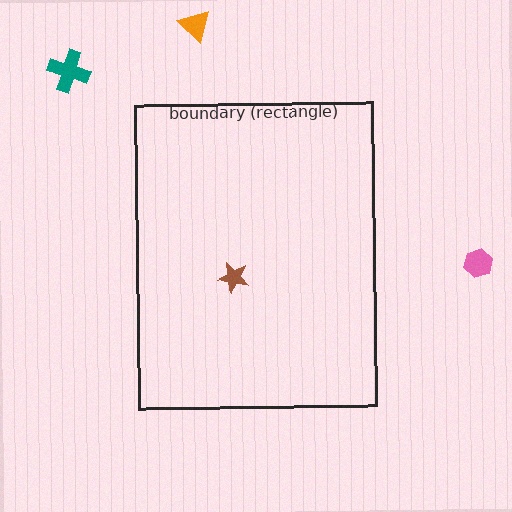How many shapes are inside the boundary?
1 inside, 3 outside.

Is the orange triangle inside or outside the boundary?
Outside.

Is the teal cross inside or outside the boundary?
Outside.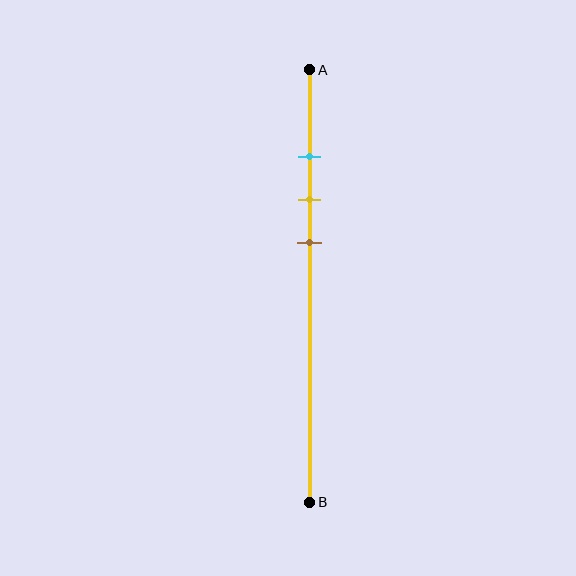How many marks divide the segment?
There are 3 marks dividing the segment.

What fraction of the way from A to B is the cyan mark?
The cyan mark is approximately 20% (0.2) of the way from A to B.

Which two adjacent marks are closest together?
The cyan and yellow marks are the closest adjacent pair.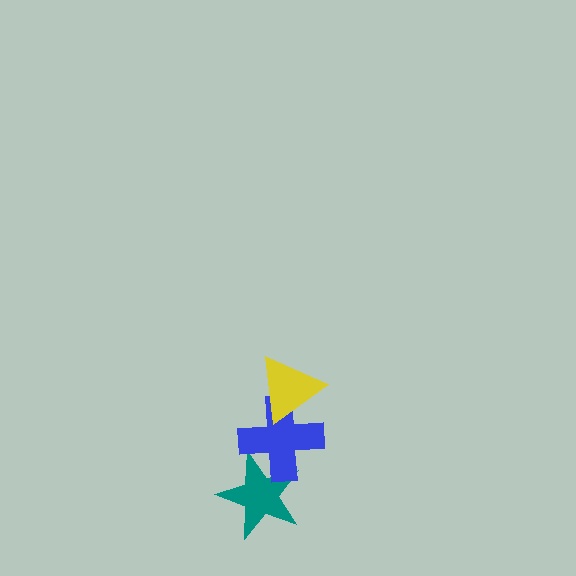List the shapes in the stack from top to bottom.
From top to bottom: the yellow triangle, the blue cross, the teal star.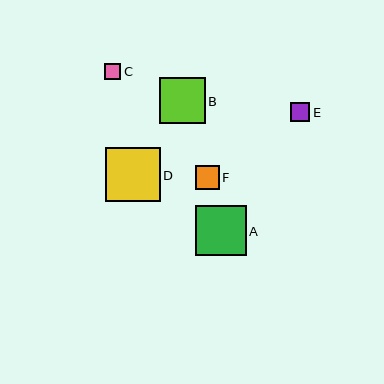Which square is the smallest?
Square C is the smallest with a size of approximately 16 pixels.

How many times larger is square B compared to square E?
Square B is approximately 2.4 times the size of square E.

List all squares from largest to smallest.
From largest to smallest: D, A, B, F, E, C.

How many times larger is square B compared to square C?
Square B is approximately 2.9 times the size of square C.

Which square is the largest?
Square D is the largest with a size of approximately 54 pixels.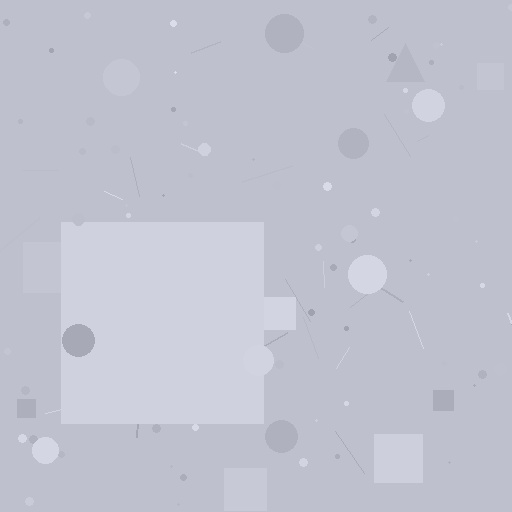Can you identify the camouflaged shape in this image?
The camouflaged shape is a square.